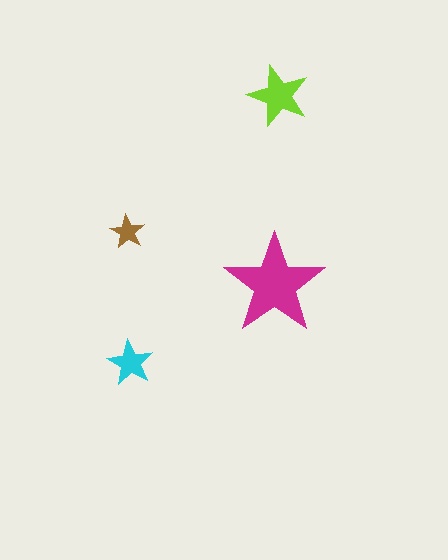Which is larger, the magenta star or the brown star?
The magenta one.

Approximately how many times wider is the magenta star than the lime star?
About 1.5 times wider.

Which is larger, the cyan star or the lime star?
The lime one.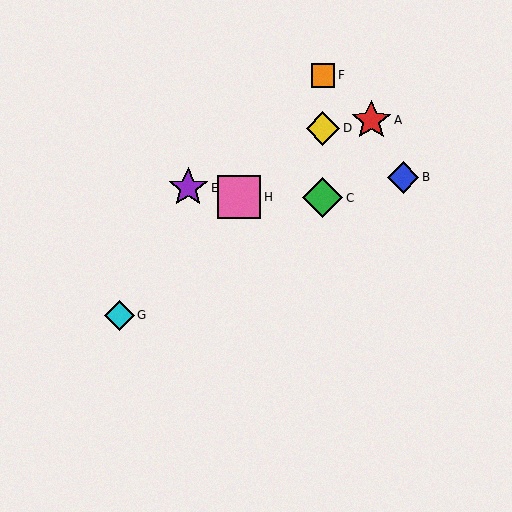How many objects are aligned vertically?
3 objects (C, D, F) are aligned vertically.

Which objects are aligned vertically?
Objects C, D, F are aligned vertically.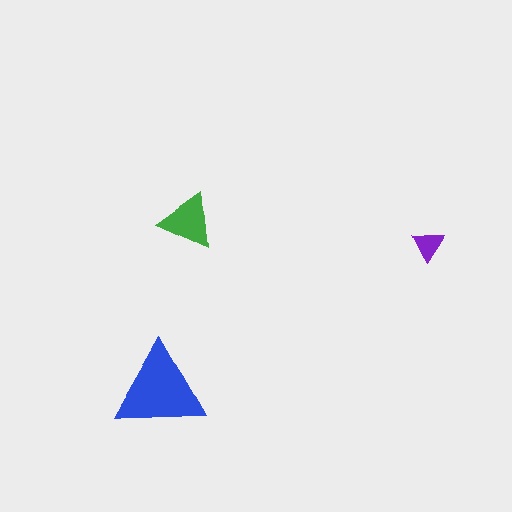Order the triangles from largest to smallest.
the blue one, the green one, the purple one.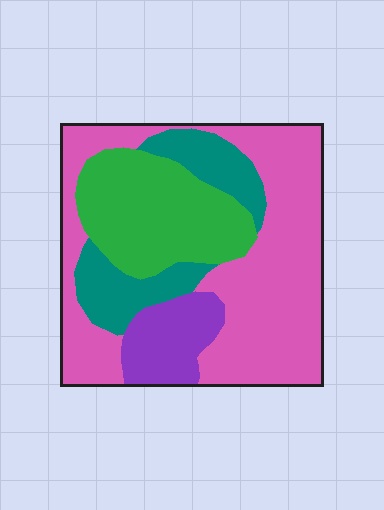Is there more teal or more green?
Green.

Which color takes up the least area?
Purple, at roughly 10%.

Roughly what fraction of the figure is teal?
Teal covers around 15% of the figure.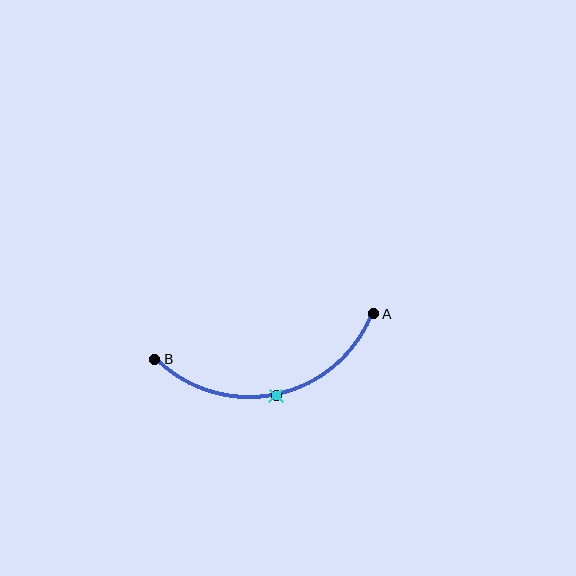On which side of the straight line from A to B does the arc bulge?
The arc bulges below the straight line connecting A and B.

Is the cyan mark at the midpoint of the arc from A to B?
Yes. The cyan mark lies on the arc at equal arc-length from both A and B — it is the arc midpoint.